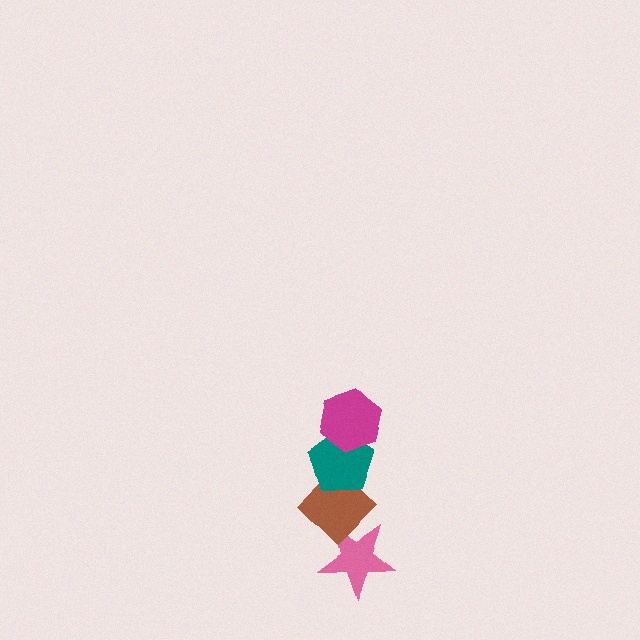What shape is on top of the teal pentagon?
The magenta hexagon is on top of the teal pentagon.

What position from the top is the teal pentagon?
The teal pentagon is 2nd from the top.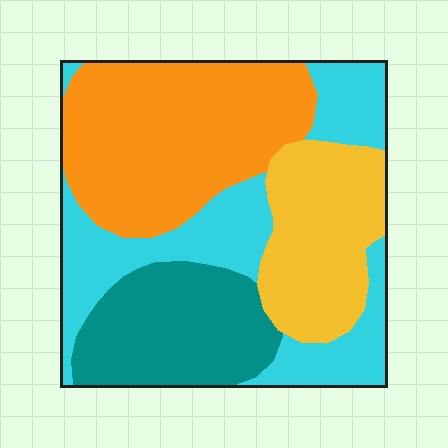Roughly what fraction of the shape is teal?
Teal covers 20% of the shape.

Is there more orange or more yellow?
Orange.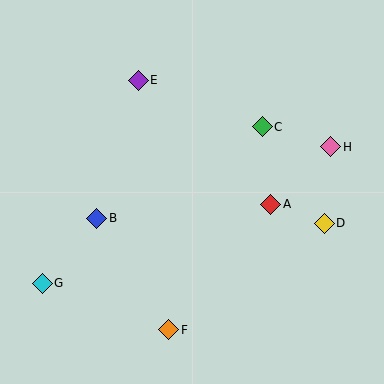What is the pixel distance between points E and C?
The distance between E and C is 133 pixels.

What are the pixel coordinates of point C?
Point C is at (262, 127).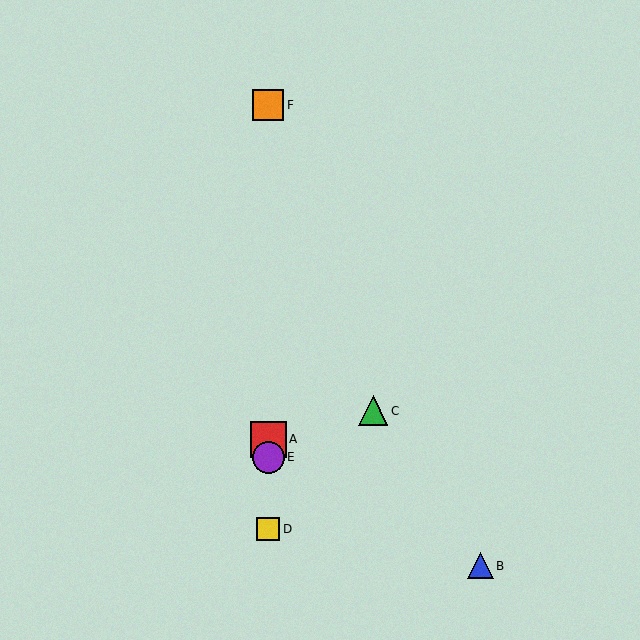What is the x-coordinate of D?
Object D is at x≈268.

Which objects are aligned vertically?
Objects A, D, E, F are aligned vertically.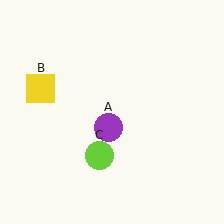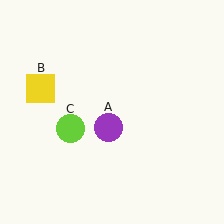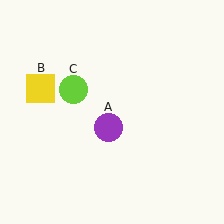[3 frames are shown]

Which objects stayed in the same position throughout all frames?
Purple circle (object A) and yellow square (object B) remained stationary.